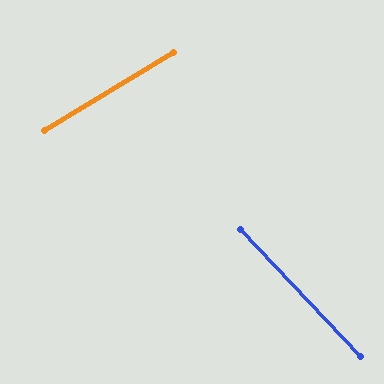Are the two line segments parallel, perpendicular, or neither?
Neither parallel nor perpendicular — they differ by about 78°.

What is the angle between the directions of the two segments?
Approximately 78 degrees.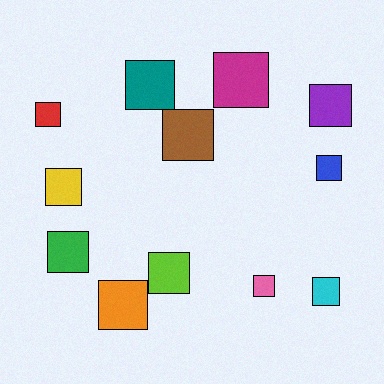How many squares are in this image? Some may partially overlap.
There are 12 squares.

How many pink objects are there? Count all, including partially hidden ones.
There is 1 pink object.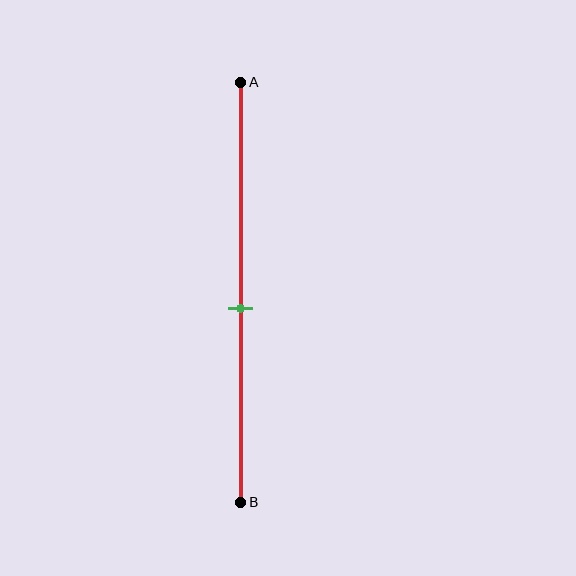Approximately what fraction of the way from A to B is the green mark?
The green mark is approximately 55% of the way from A to B.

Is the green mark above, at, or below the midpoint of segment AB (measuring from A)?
The green mark is below the midpoint of segment AB.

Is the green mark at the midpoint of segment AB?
No, the mark is at about 55% from A, not at the 50% midpoint.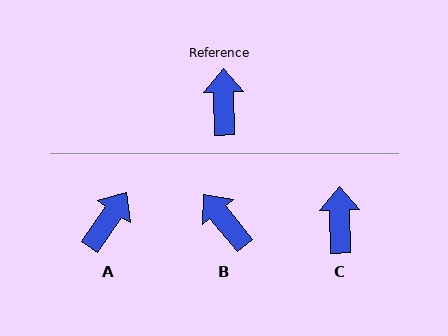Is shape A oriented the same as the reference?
No, it is off by about 35 degrees.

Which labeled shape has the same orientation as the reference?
C.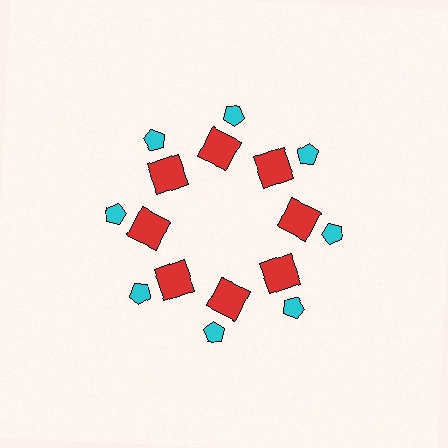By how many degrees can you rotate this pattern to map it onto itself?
The pattern maps onto itself every 45 degrees of rotation.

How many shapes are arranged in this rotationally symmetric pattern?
There are 16 shapes, arranged in 8 groups of 2.